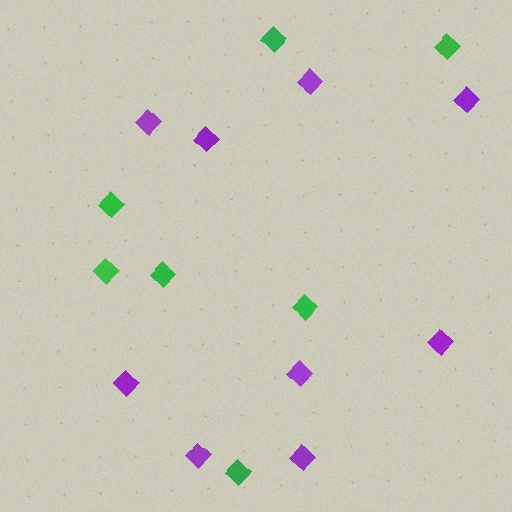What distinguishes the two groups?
There are 2 groups: one group of purple diamonds (9) and one group of green diamonds (7).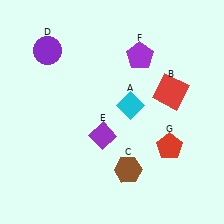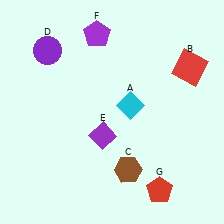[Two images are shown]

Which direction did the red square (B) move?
The red square (B) moved up.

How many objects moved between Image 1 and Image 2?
3 objects moved between the two images.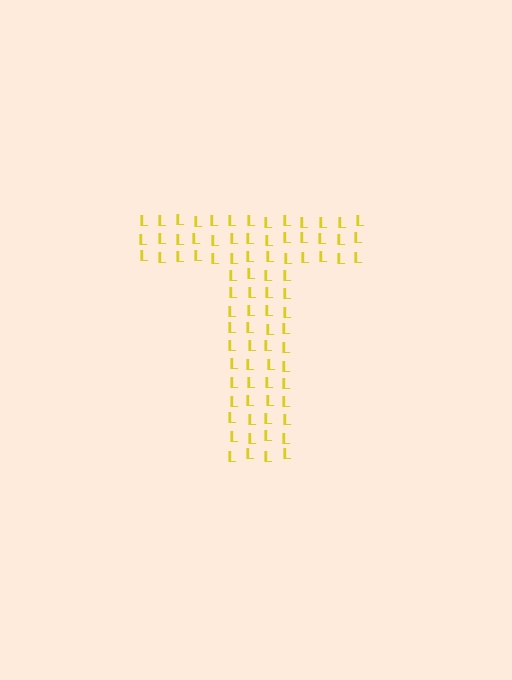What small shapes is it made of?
It is made of small letter L's.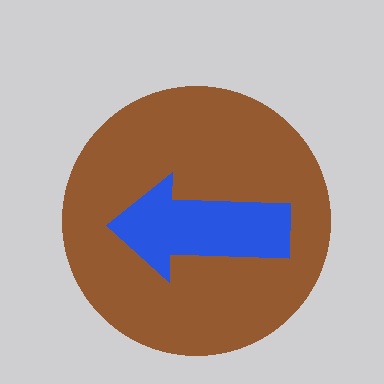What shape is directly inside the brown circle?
The blue arrow.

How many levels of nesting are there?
2.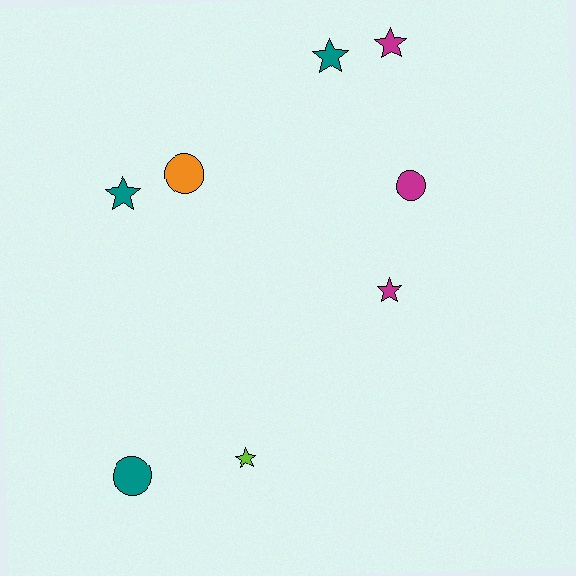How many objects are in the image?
There are 8 objects.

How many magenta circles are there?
There is 1 magenta circle.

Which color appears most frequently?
Magenta, with 3 objects.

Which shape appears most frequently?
Star, with 5 objects.